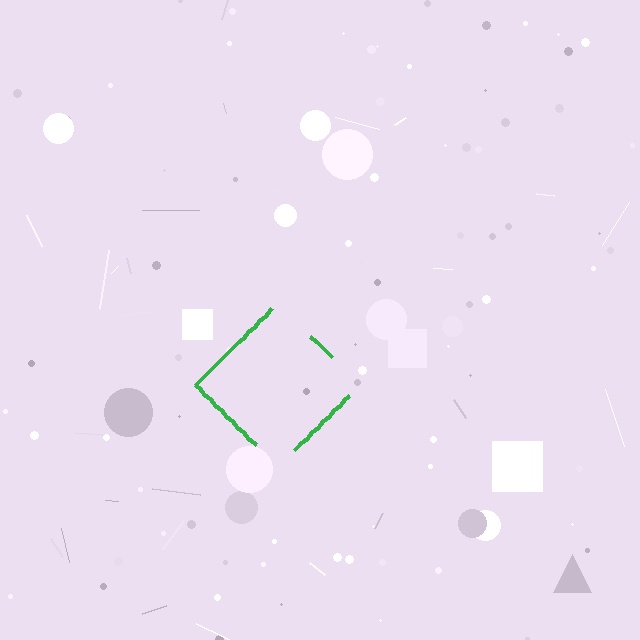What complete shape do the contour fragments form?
The contour fragments form a diamond.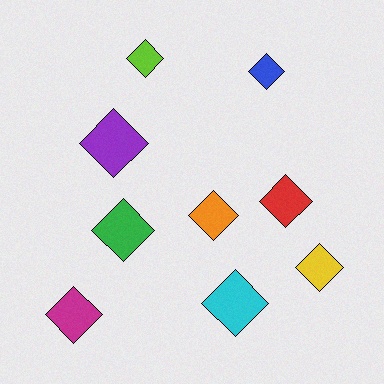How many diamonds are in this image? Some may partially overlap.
There are 9 diamonds.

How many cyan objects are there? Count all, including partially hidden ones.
There is 1 cyan object.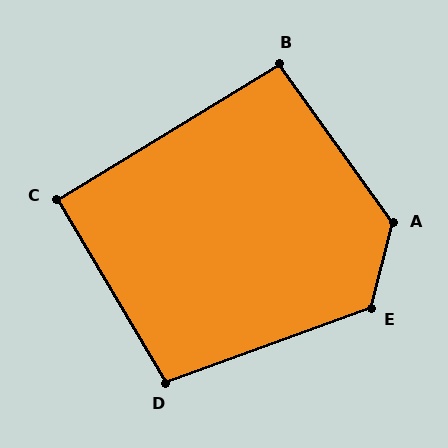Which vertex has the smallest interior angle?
C, at approximately 91 degrees.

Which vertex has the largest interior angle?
A, at approximately 130 degrees.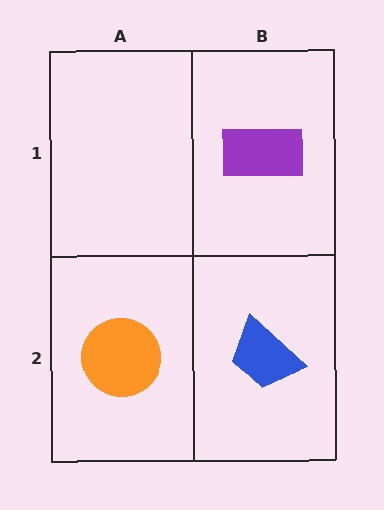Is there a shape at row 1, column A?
No, that cell is empty.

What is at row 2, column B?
A blue trapezoid.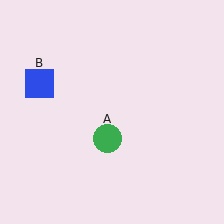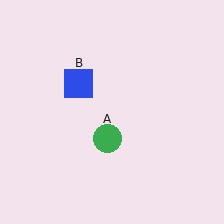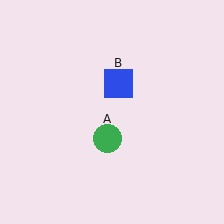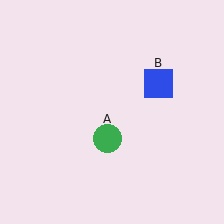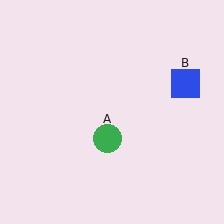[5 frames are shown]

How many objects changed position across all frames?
1 object changed position: blue square (object B).